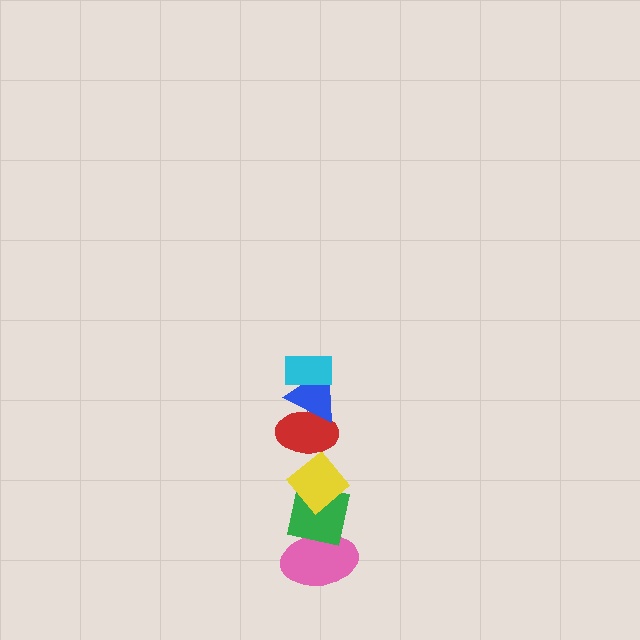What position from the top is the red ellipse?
The red ellipse is 3rd from the top.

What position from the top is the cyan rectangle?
The cyan rectangle is 1st from the top.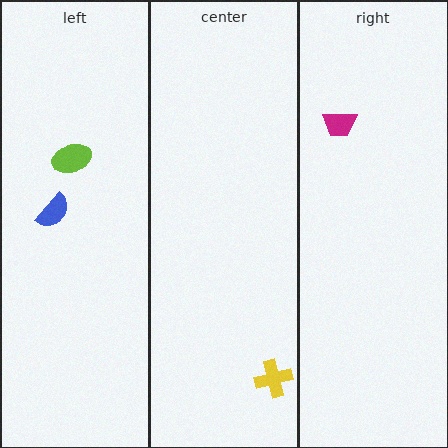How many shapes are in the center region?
1.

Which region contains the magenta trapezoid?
The right region.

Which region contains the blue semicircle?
The left region.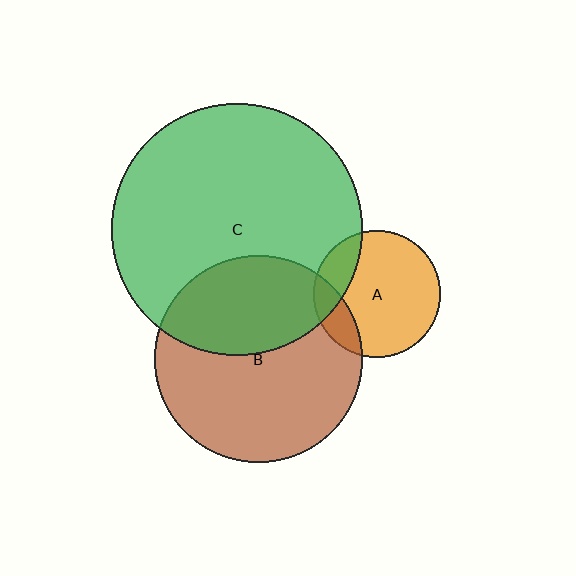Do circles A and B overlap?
Yes.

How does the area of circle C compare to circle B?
Approximately 1.5 times.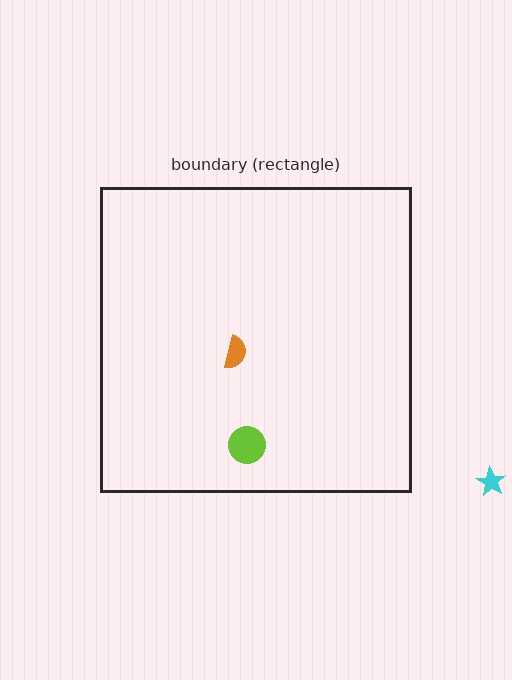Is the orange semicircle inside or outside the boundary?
Inside.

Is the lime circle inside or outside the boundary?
Inside.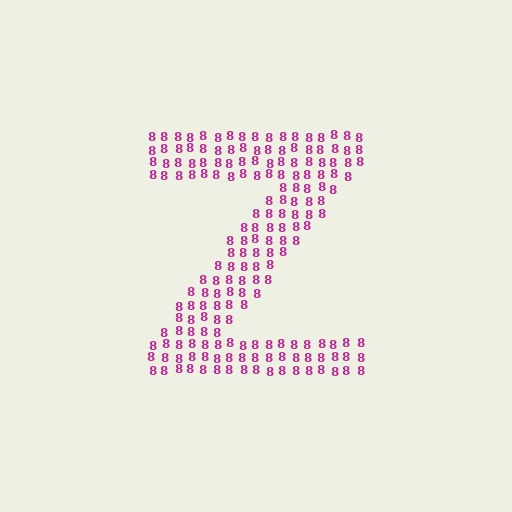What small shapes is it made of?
It is made of small digit 8's.